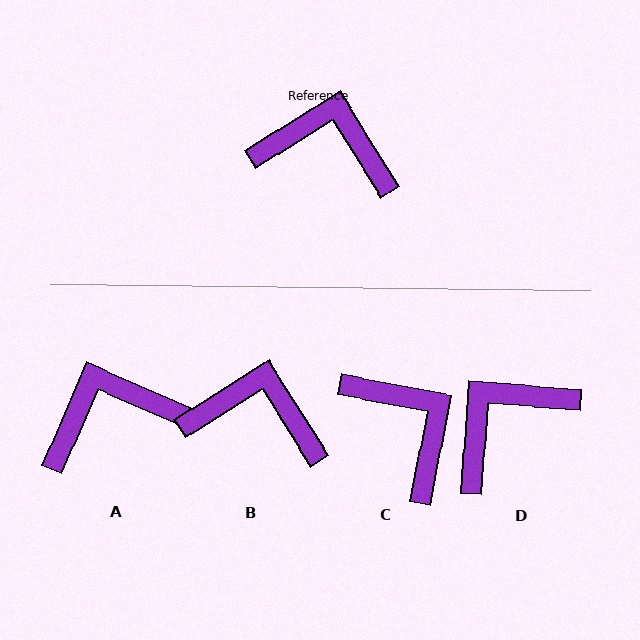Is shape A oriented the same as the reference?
No, it is off by about 34 degrees.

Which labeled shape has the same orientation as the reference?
B.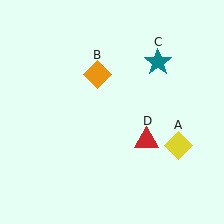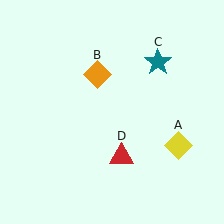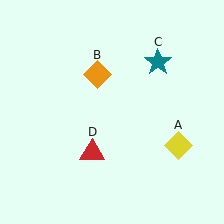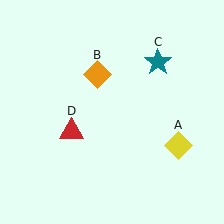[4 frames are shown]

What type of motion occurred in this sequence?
The red triangle (object D) rotated clockwise around the center of the scene.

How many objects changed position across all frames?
1 object changed position: red triangle (object D).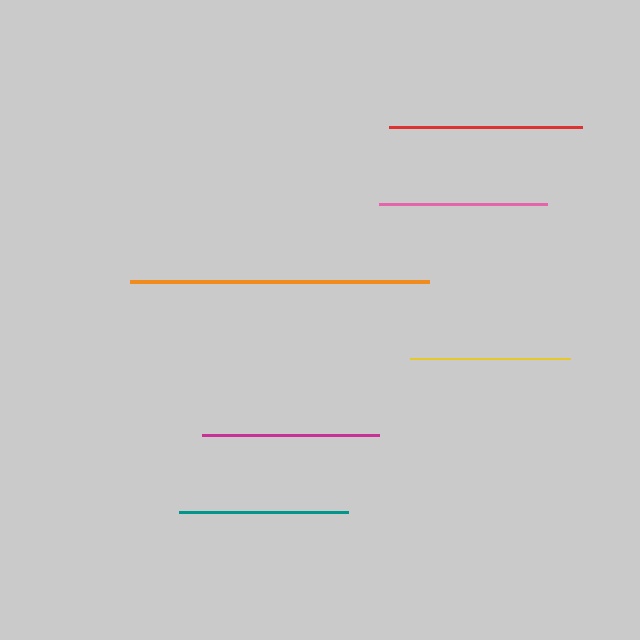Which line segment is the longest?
The orange line is the longest at approximately 298 pixels.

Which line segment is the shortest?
The yellow line is the shortest at approximately 161 pixels.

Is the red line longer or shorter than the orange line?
The orange line is longer than the red line.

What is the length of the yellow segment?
The yellow segment is approximately 161 pixels long.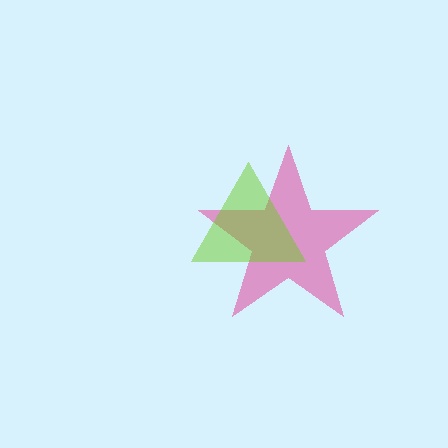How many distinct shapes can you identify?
There are 2 distinct shapes: a pink star, a lime triangle.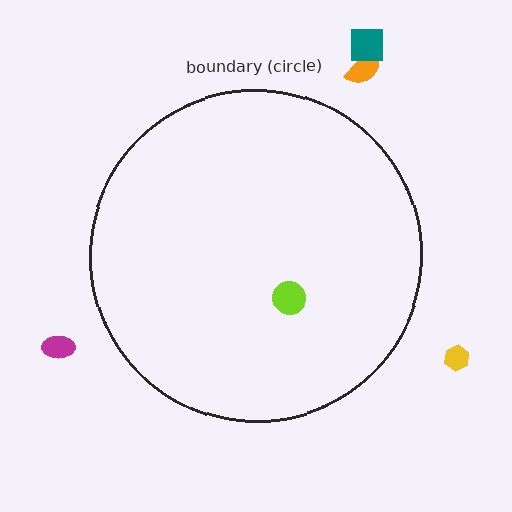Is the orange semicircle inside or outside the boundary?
Outside.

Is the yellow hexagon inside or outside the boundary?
Outside.